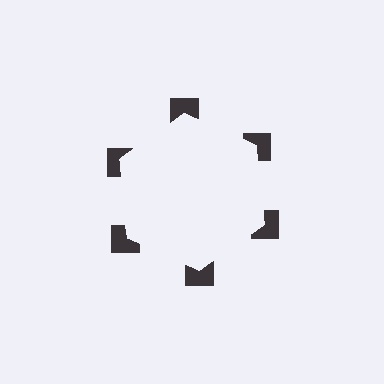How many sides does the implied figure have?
6 sides.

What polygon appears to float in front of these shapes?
An illusory hexagon — its edges are inferred from the aligned wedge cuts in the notched squares, not physically drawn.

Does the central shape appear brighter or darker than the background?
It typically appears slightly brighter than the background, even though no actual brightness change is drawn.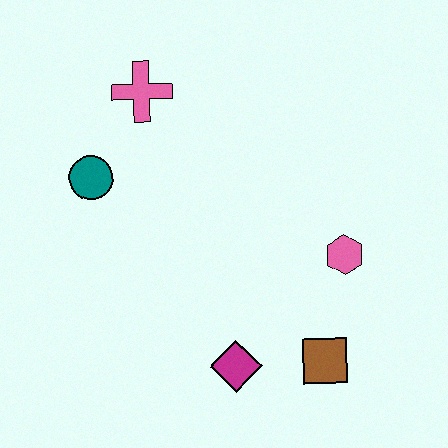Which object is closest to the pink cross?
The teal circle is closest to the pink cross.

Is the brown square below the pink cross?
Yes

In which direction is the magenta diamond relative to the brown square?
The magenta diamond is to the left of the brown square.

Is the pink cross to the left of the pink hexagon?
Yes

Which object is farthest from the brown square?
The pink cross is farthest from the brown square.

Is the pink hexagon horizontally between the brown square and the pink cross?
No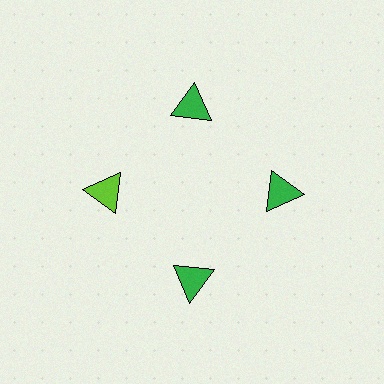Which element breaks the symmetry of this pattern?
The lime triangle at roughly the 9 o'clock position breaks the symmetry. All other shapes are green triangles.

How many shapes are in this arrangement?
There are 4 shapes arranged in a ring pattern.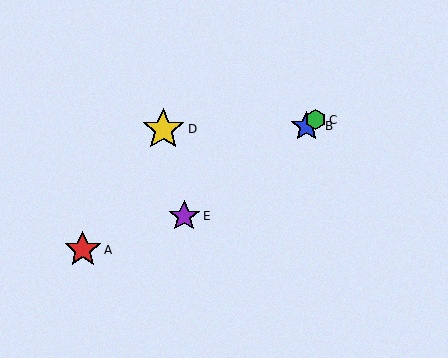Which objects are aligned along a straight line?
Objects B, C, E are aligned along a straight line.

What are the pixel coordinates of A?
Object A is at (83, 250).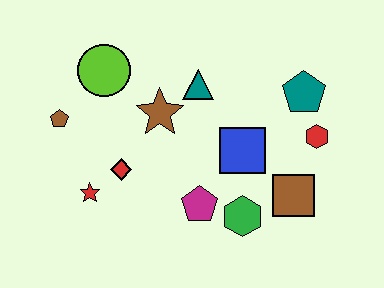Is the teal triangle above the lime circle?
No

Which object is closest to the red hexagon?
The teal pentagon is closest to the red hexagon.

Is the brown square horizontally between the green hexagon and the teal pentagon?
Yes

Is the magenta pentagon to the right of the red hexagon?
No